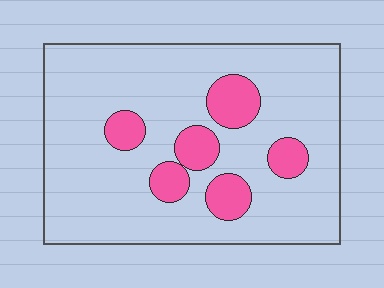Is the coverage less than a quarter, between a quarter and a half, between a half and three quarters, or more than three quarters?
Less than a quarter.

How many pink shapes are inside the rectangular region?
6.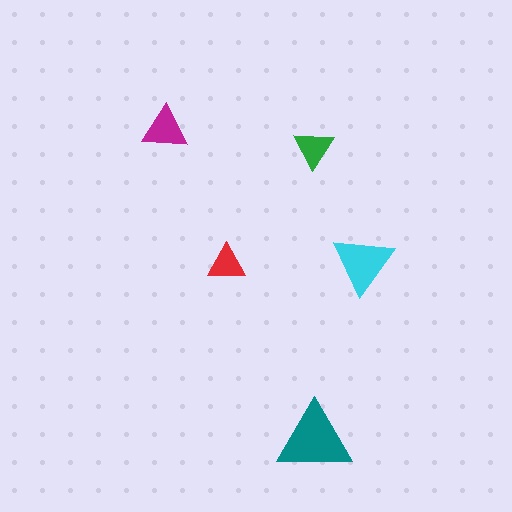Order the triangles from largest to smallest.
the teal one, the cyan one, the magenta one, the green one, the red one.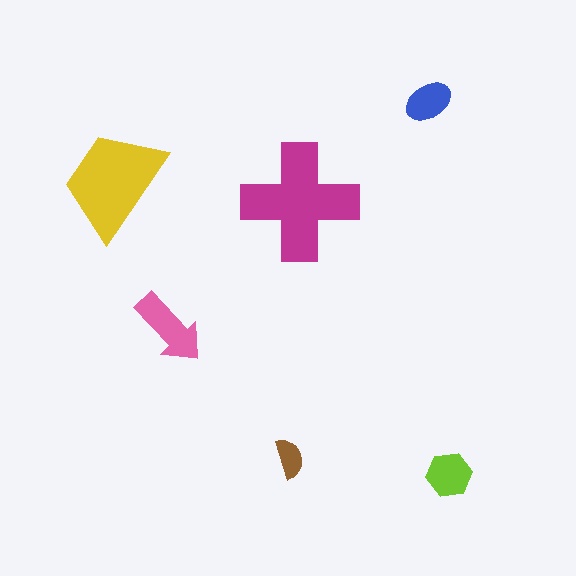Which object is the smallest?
The brown semicircle.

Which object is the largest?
The magenta cross.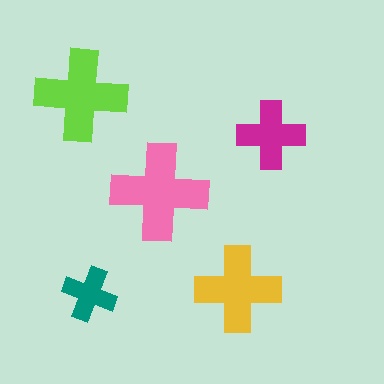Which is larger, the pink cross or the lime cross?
The pink one.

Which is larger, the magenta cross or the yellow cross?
The yellow one.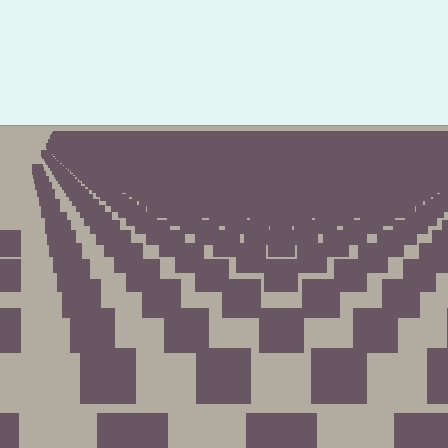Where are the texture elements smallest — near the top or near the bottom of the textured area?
Near the top.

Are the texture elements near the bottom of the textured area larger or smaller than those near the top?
Larger. Near the bottom, elements are closer to the viewer and appear at a bigger on-screen size.